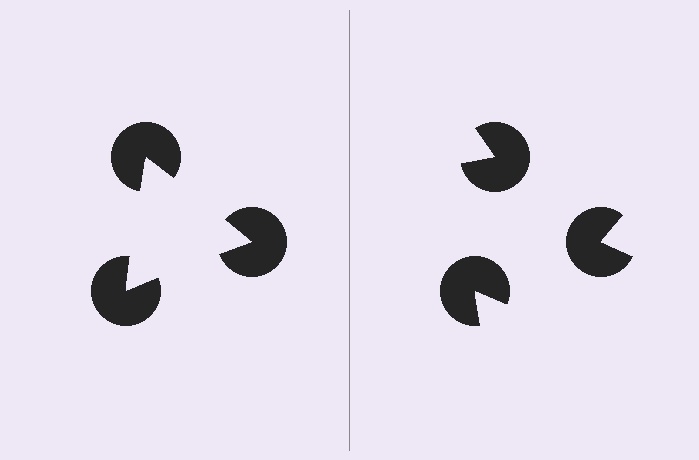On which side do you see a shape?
An illusory triangle appears on the left side. On the right side the wedge cuts are rotated, so no coherent shape forms.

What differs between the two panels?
The pac-man discs are positioned identically on both sides; only the wedge orientations differ. On the left they align to a triangle; on the right they are misaligned.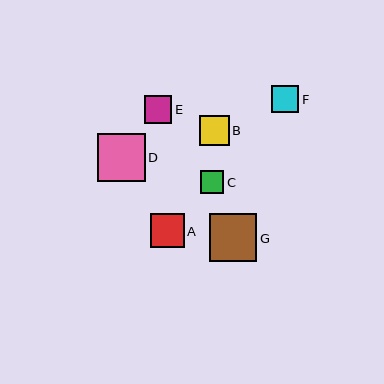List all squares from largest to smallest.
From largest to smallest: D, G, A, B, E, F, C.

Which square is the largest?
Square D is the largest with a size of approximately 48 pixels.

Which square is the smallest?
Square C is the smallest with a size of approximately 23 pixels.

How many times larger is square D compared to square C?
Square D is approximately 2.1 times the size of square C.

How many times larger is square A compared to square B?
Square A is approximately 1.1 times the size of square B.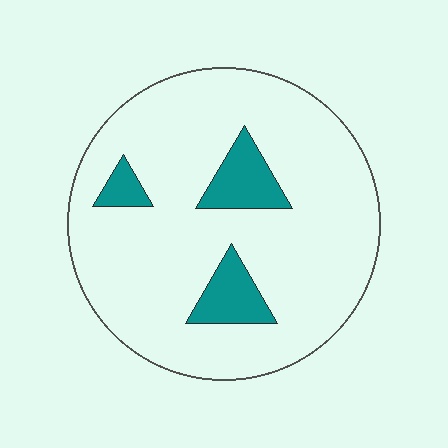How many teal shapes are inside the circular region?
3.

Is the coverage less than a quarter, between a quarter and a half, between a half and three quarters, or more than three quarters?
Less than a quarter.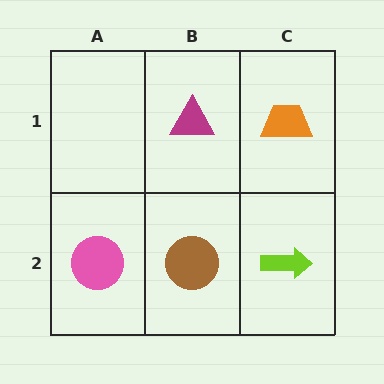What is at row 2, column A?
A pink circle.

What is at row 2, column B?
A brown circle.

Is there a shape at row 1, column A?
No, that cell is empty.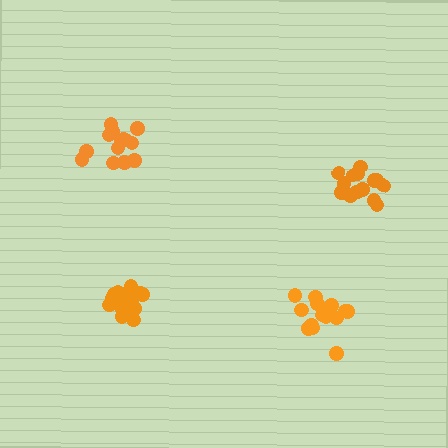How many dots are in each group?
Group 1: 16 dots, Group 2: 17 dots, Group 3: 16 dots, Group 4: 15 dots (64 total).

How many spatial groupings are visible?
There are 4 spatial groupings.